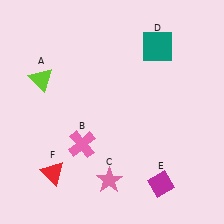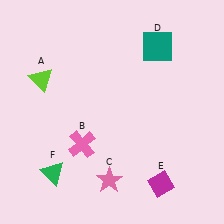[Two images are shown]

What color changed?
The triangle (F) changed from red in Image 1 to green in Image 2.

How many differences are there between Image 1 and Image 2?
There is 1 difference between the two images.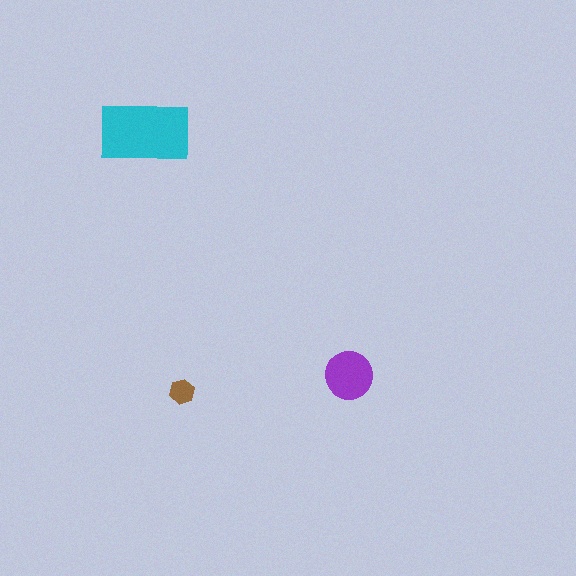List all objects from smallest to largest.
The brown hexagon, the purple circle, the cyan rectangle.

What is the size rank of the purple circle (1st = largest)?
2nd.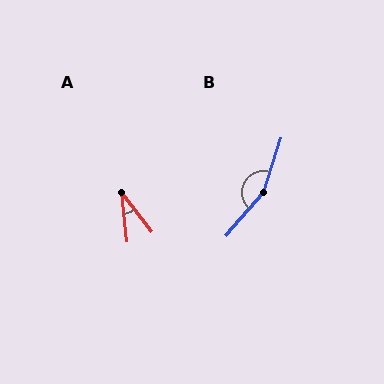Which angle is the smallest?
A, at approximately 31 degrees.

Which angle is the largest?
B, at approximately 156 degrees.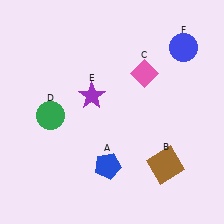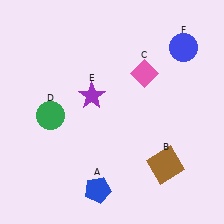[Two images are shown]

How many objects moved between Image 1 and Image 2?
1 object moved between the two images.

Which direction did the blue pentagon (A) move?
The blue pentagon (A) moved down.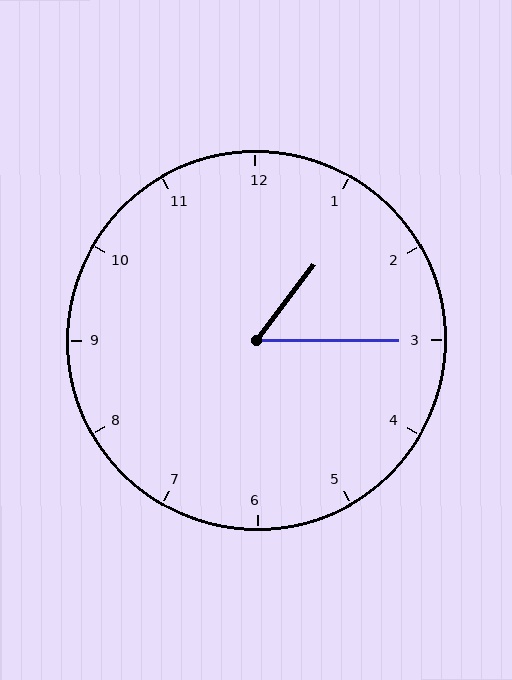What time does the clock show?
1:15.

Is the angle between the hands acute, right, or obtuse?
It is acute.